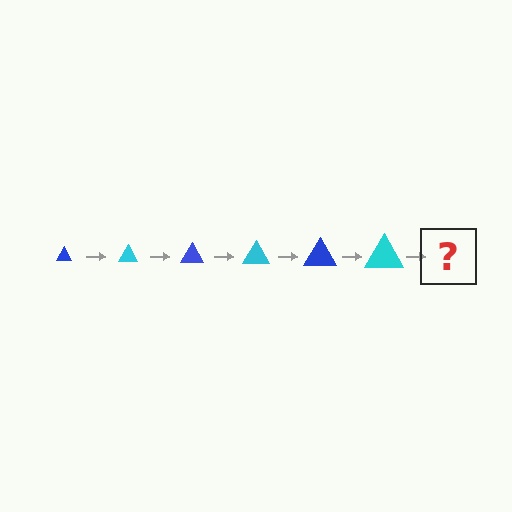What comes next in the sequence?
The next element should be a blue triangle, larger than the previous one.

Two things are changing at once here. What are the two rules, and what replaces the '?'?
The two rules are that the triangle grows larger each step and the color cycles through blue and cyan. The '?' should be a blue triangle, larger than the previous one.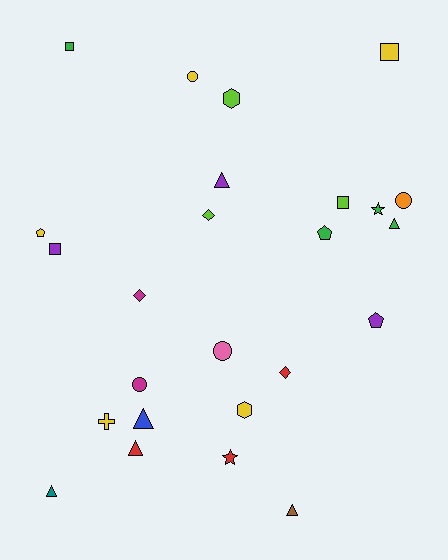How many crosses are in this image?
There is 1 cross.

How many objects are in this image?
There are 25 objects.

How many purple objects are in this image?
There are 3 purple objects.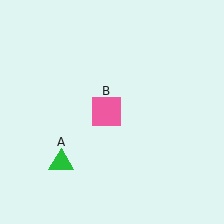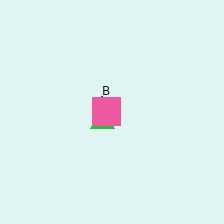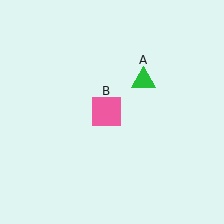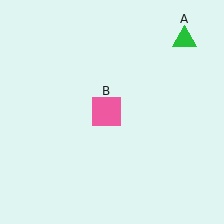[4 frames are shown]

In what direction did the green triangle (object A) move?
The green triangle (object A) moved up and to the right.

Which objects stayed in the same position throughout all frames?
Pink square (object B) remained stationary.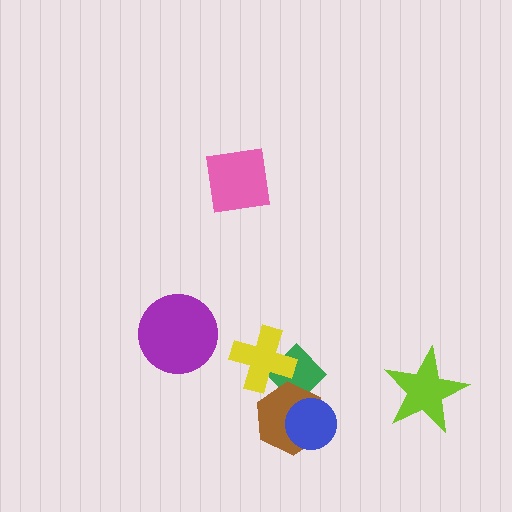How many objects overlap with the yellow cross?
1 object overlaps with the yellow cross.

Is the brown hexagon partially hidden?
Yes, it is partially covered by another shape.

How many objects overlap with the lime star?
0 objects overlap with the lime star.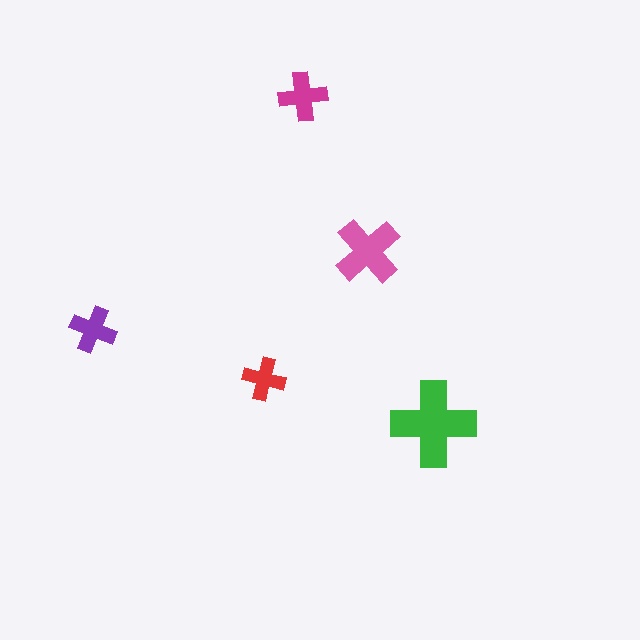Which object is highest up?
The magenta cross is topmost.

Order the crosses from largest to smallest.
the green one, the pink one, the magenta one, the purple one, the red one.